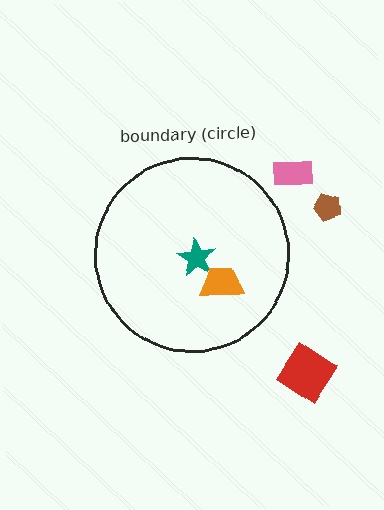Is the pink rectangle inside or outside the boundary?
Outside.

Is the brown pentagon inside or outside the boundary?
Outside.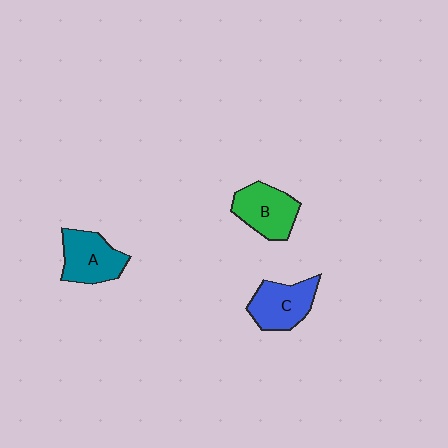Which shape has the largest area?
Shape A (teal).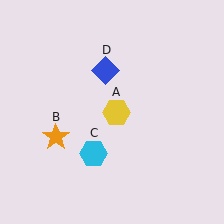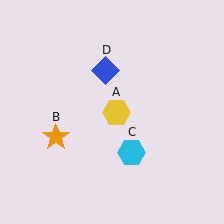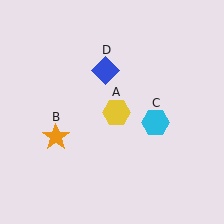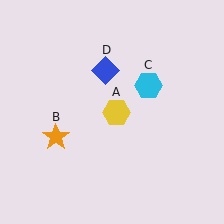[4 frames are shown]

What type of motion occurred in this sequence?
The cyan hexagon (object C) rotated counterclockwise around the center of the scene.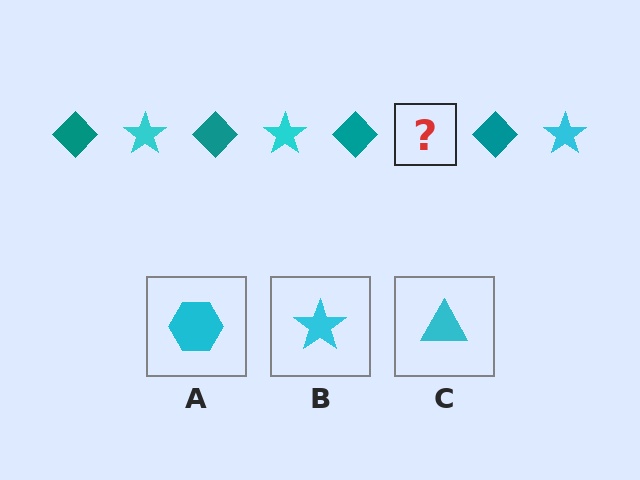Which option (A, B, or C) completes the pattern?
B.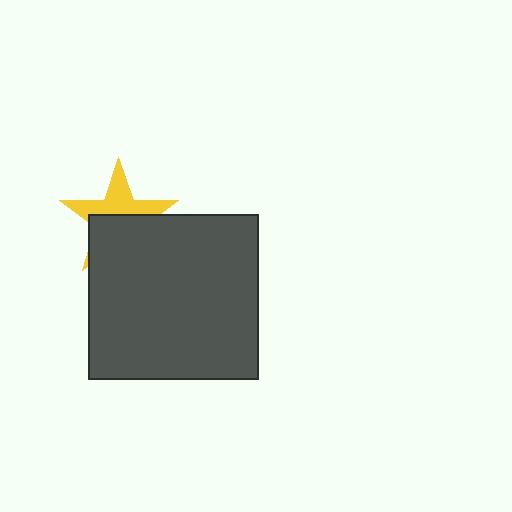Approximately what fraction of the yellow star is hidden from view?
Roughly 54% of the yellow star is hidden behind the dark gray rectangle.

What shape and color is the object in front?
The object in front is a dark gray rectangle.